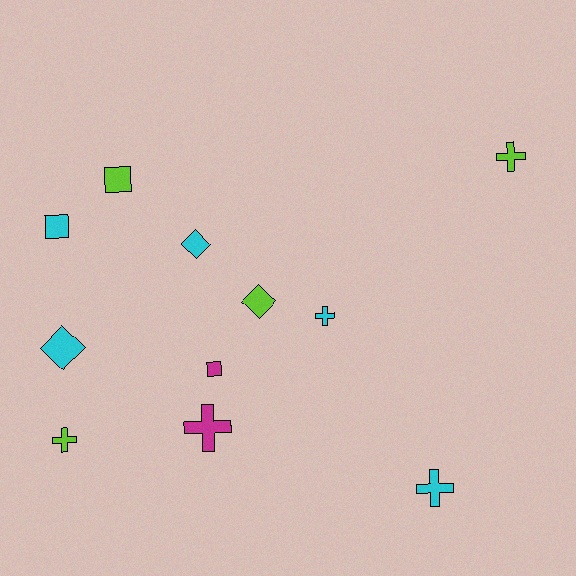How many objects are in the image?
There are 11 objects.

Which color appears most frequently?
Cyan, with 5 objects.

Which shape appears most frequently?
Cross, with 5 objects.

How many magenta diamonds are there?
There are no magenta diamonds.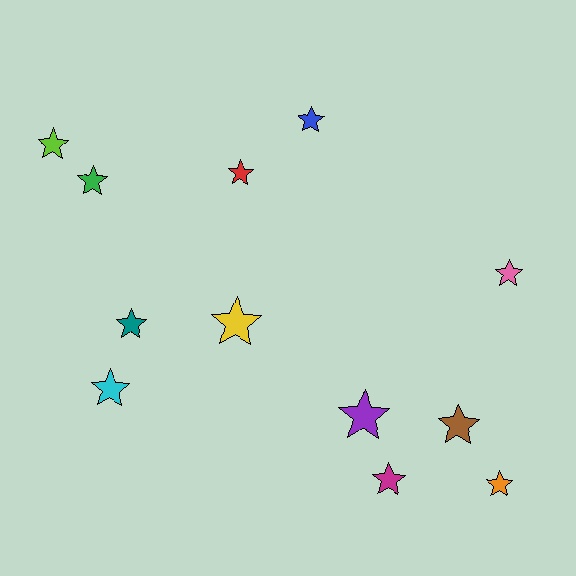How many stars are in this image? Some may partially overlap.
There are 12 stars.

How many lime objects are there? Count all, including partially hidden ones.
There is 1 lime object.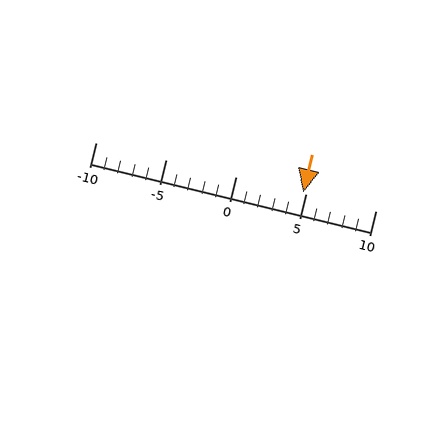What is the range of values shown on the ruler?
The ruler shows values from -10 to 10.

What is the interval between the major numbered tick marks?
The major tick marks are spaced 5 units apart.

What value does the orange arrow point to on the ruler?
The orange arrow points to approximately 5.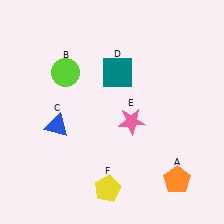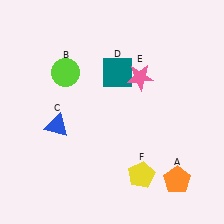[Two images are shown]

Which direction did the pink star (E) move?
The pink star (E) moved up.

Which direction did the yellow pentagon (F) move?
The yellow pentagon (F) moved right.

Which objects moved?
The objects that moved are: the pink star (E), the yellow pentagon (F).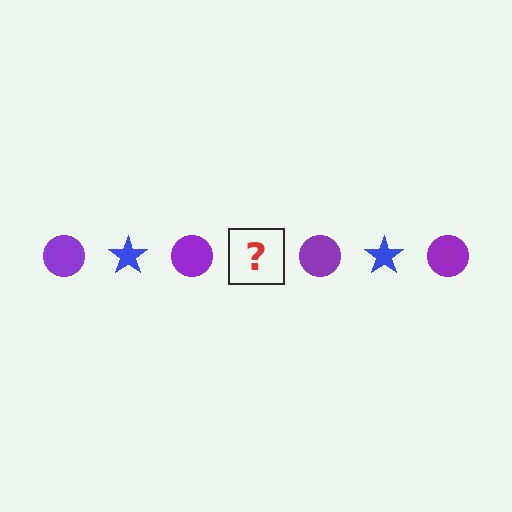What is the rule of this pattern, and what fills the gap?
The rule is that the pattern alternates between purple circle and blue star. The gap should be filled with a blue star.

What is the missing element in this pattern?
The missing element is a blue star.